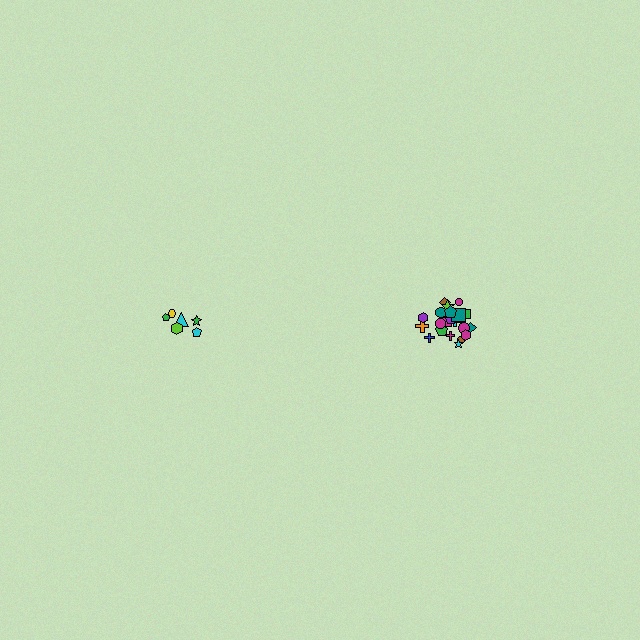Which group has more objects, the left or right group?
The right group.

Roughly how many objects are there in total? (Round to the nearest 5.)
Roughly 30 objects in total.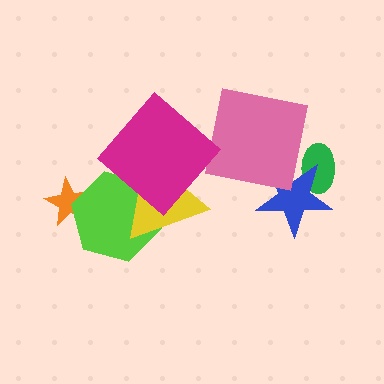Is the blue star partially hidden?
Yes, it is partially covered by another shape.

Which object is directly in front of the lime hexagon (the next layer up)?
The yellow triangle is directly in front of the lime hexagon.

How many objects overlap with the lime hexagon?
3 objects overlap with the lime hexagon.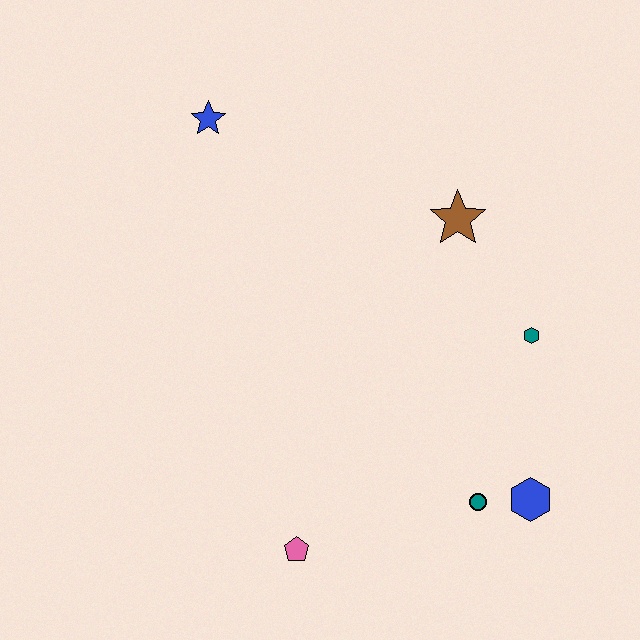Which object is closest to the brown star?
The teal hexagon is closest to the brown star.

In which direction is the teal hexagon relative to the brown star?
The teal hexagon is below the brown star.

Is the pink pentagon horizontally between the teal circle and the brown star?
No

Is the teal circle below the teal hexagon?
Yes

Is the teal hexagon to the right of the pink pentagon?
Yes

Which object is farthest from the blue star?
The blue hexagon is farthest from the blue star.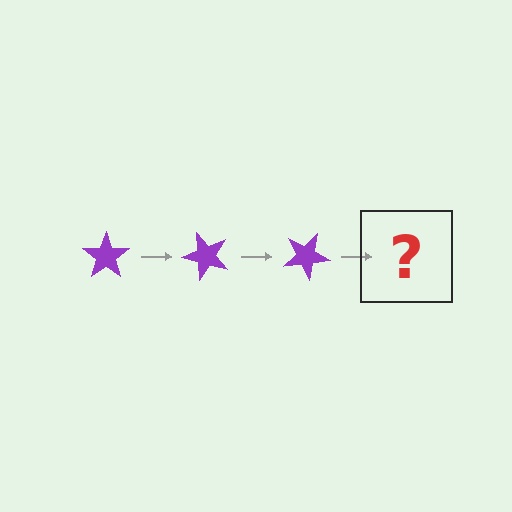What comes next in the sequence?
The next element should be a purple star rotated 150 degrees.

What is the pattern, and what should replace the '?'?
The pattern is that the star rotates 50 degrees each step. The '?' should be a purple star rotated 150 degrees.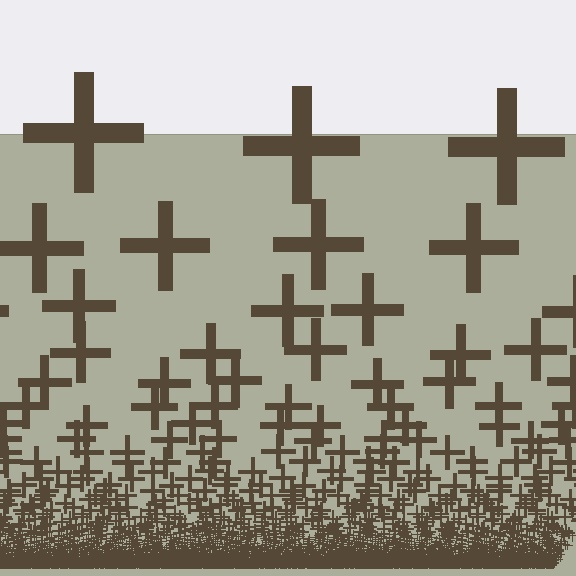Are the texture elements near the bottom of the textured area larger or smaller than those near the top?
Smaller. The gradient is inverted — elements near the bottom are smaller and denser.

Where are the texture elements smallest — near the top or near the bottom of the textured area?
Near the bottom.